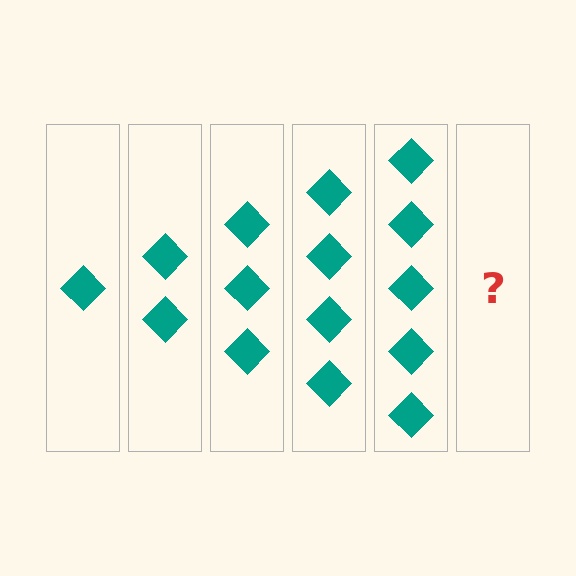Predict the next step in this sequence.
The next step is 6 diamonds.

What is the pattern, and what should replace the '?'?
The pattern is that each step adds one more diamond. The '?' should be 6 diamonds.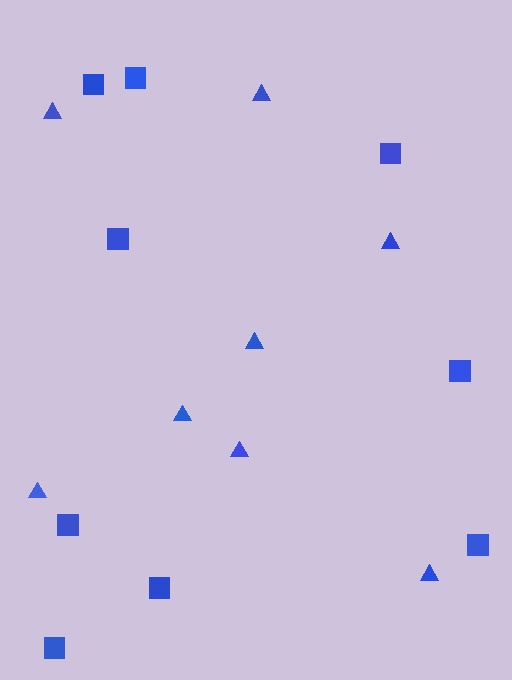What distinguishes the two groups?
There are 2 groups: one group of squares (9) and one group of triangles (8).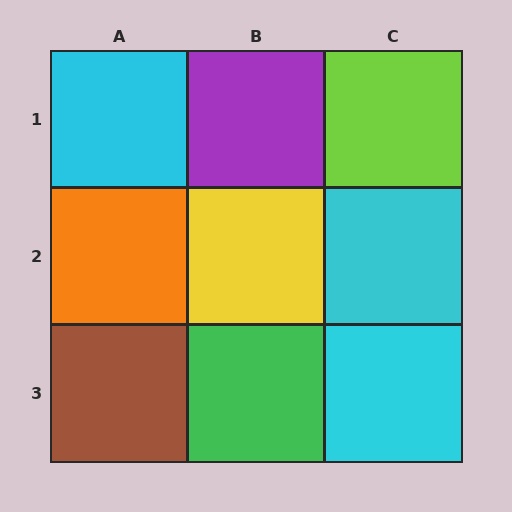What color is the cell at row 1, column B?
Purple.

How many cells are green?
1 cell is green.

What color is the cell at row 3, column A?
Brown.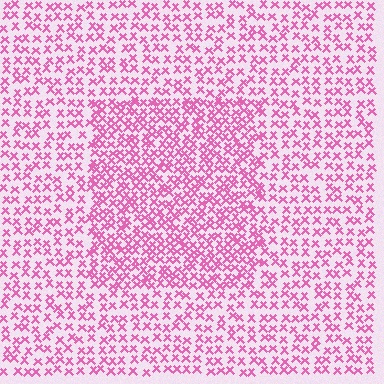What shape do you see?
I see a rectangle.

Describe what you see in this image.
The image contains small pink elements arranged at two different densities. A rectangle-shaped region is visible where the elements are more densely packed than the surrounding area.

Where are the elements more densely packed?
The elements are more densely packed inside the rectangle boundary.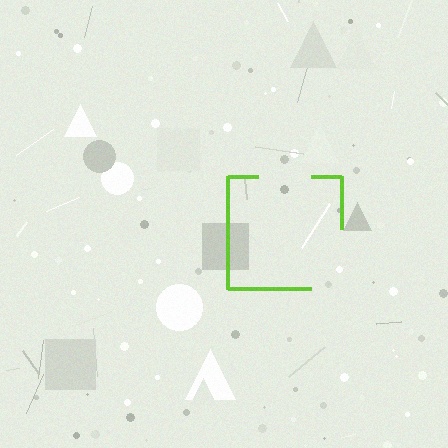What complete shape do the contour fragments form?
The contour fragments form a square.